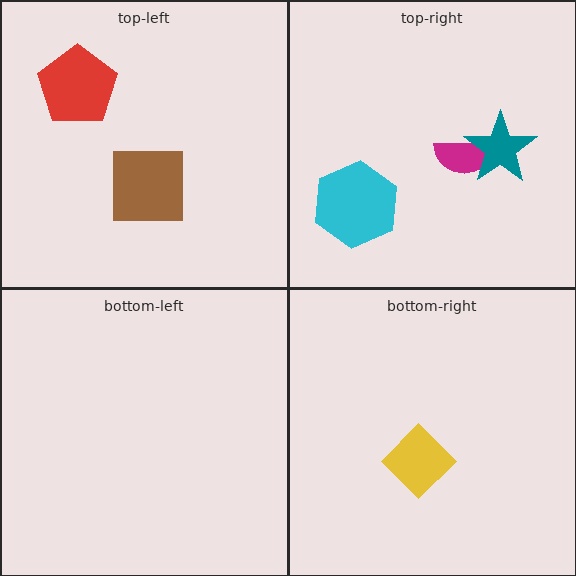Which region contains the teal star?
The top-right region.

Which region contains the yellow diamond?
The bottom-right region.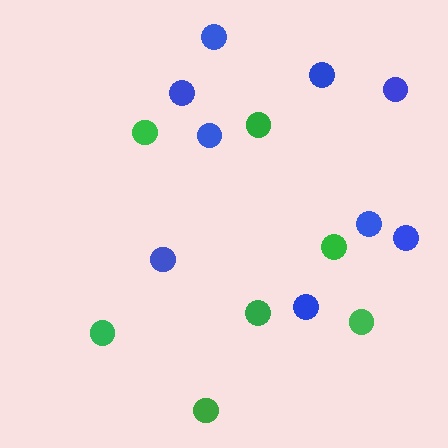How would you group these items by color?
There are 2 groups: one group of green circles (7) and one group of blue circles (9).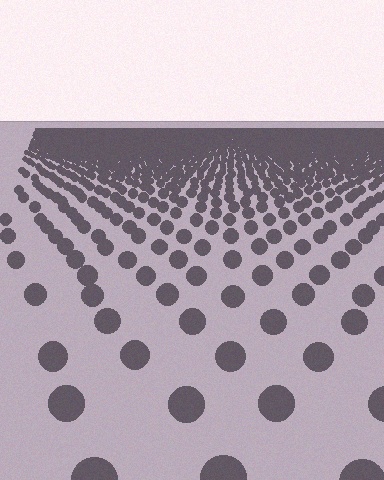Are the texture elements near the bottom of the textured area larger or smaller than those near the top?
Larger. Near the bottom, elements are closer to the viewer and appear at a bigger on-screen size.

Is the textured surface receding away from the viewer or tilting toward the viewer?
The surface is receding away from the viewer. Texture elements get smaller and denser toward the top.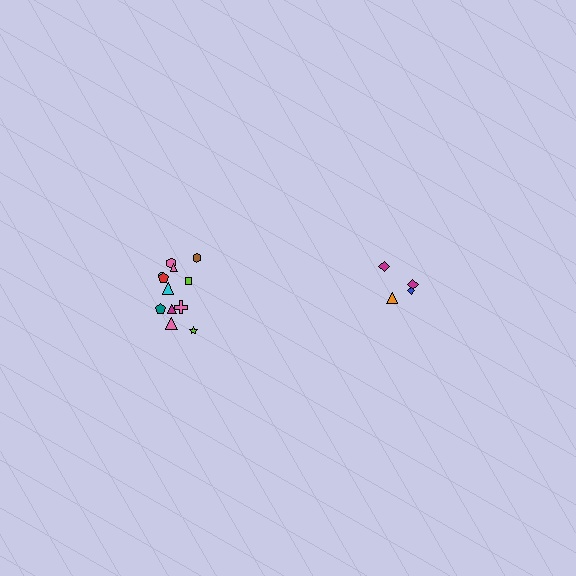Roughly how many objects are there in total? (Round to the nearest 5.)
Roughly 15 objects in total.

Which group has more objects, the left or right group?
The left group.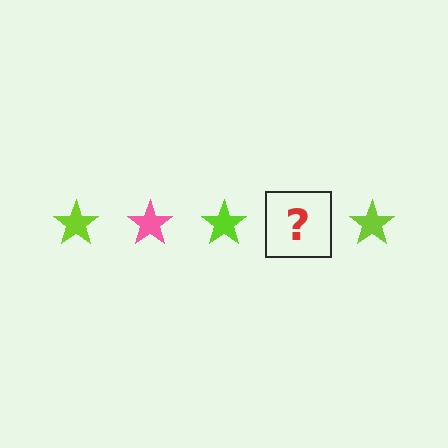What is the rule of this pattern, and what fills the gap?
The rule is that the pattern cycles through lime, pink stars. The gap should be filled with a pink star.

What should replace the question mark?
The question mark should be replaced with a pink star.